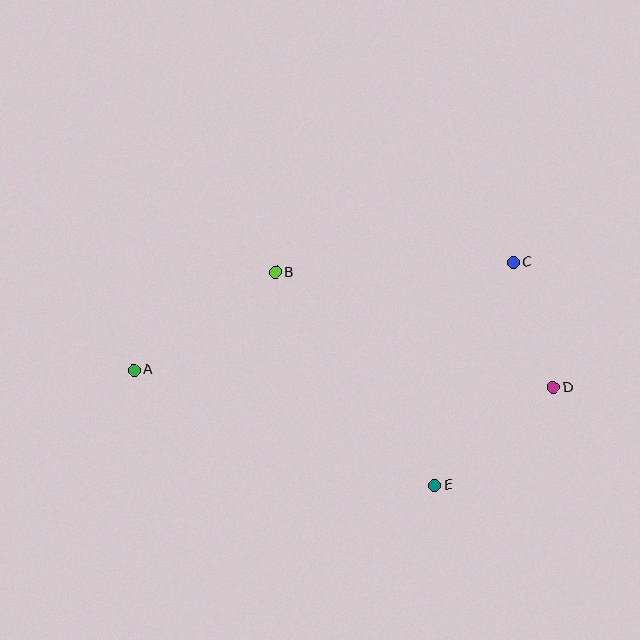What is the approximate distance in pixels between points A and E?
The distance between A and E is approximately 322 pixels.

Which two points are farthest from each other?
Points A and D are farthest from each other.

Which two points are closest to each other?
Points C and D are closest to each other.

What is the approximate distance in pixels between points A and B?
The distance between A and B is approximately 172 pixels.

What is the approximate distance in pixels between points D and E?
The distance between D and E is approximately 154 pixels.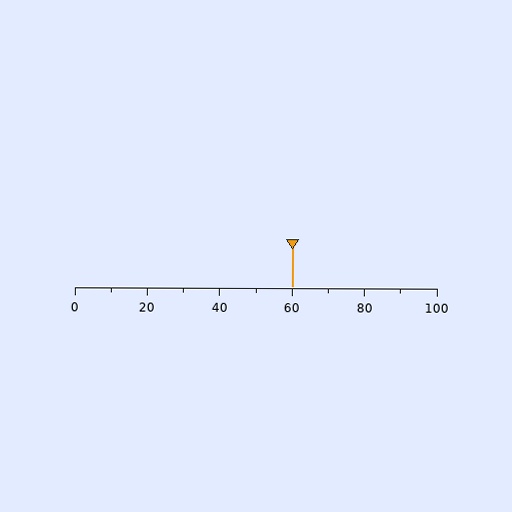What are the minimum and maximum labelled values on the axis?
The axis runs from 0 to 100.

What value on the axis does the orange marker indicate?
The marker indicates approximately 60.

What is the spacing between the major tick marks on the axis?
The major ticks are spaced 20 apart.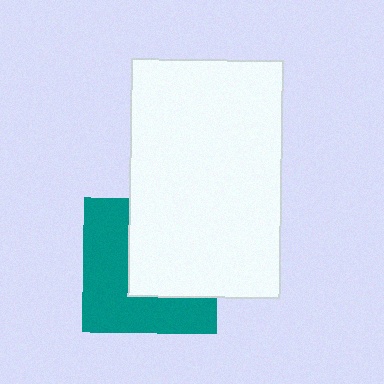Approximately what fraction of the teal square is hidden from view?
Roughly 48% of the teal square is hidden behind the white rectangle.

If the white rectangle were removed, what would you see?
You would see the complete teal square.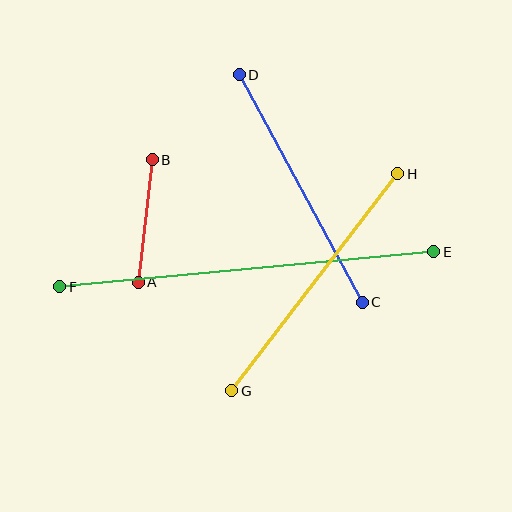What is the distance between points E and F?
The distance is approximately 376 pixels.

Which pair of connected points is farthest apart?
Points E and F are farthest apart.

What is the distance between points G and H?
The distance is approximately 273 pixels.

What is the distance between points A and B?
The distance is approximately 123 pixels.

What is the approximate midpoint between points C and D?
The midpoint is at approximately (301, 188) pixels.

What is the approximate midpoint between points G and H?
The midpoint is at approximately (315, 282) pixels.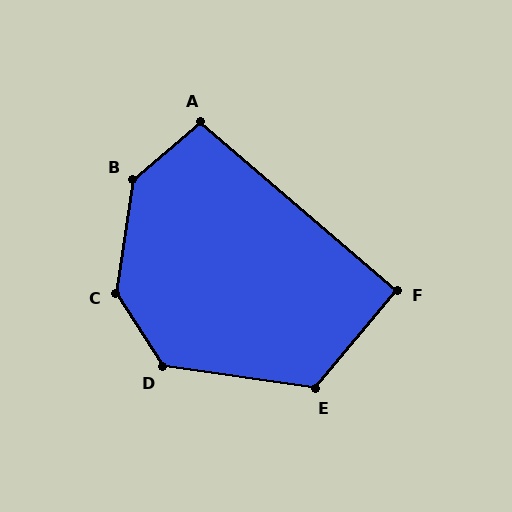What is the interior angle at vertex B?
Approximately 139 degrees (obtuse).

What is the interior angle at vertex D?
Approximately 131 degrees (obtuse).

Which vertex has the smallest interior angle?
F, at approximately 91 degrees.